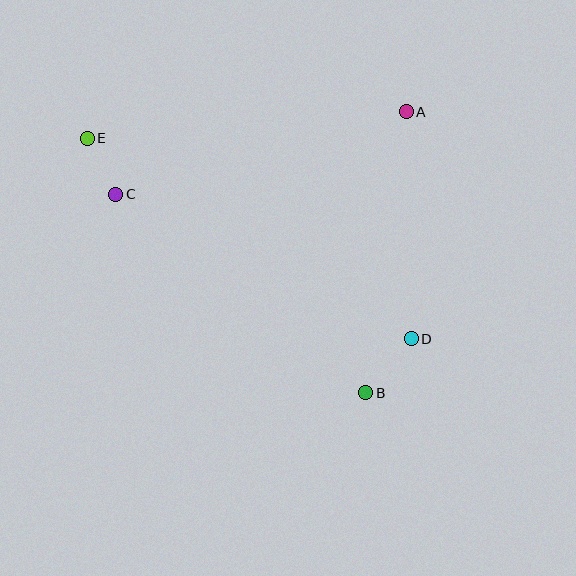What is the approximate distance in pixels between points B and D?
The distance between B and D is approximately 70 pixels.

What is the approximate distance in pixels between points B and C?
The distance between B and C is approximately 319 pixels.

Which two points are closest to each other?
Points C and E are closest to each other.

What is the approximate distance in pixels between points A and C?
The distance between A and C is approximately 302 pixels.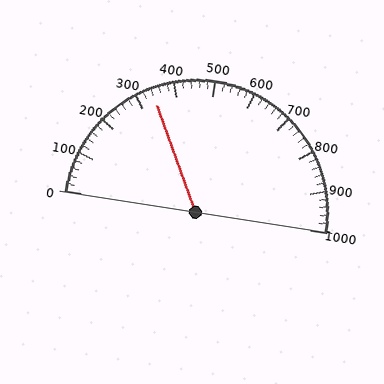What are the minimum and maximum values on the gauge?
The gauge ranges from 0 to 1000.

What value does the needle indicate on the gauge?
The needle indicates approximately 340.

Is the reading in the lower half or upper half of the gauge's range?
The reading is in the lower half of the range (0 to 1000).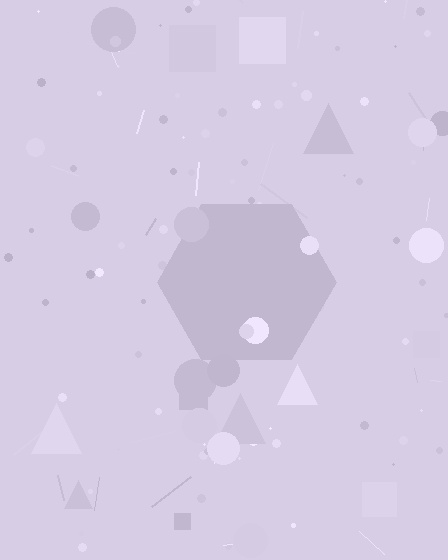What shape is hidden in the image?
A hexagon is hidden in the image.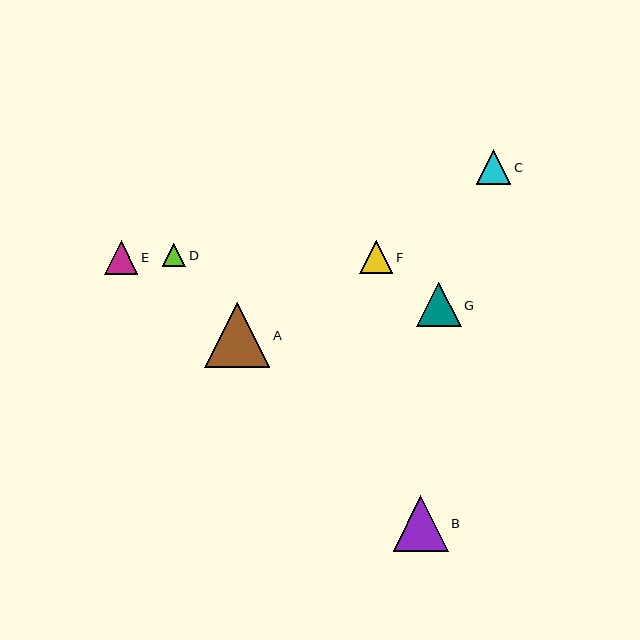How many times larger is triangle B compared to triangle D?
Triangle B is approximately 2.4 times the size of triangle D.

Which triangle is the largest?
Triangle A is the largest with a size of approximately 65 pixels.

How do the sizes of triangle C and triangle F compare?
Triangle C and triangle F are approximately the same size.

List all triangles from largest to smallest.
From largest to smallest: A, B, G, C, E, F, D.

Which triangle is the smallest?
Triangle D is the smallest with a size of approximately 24 pixels.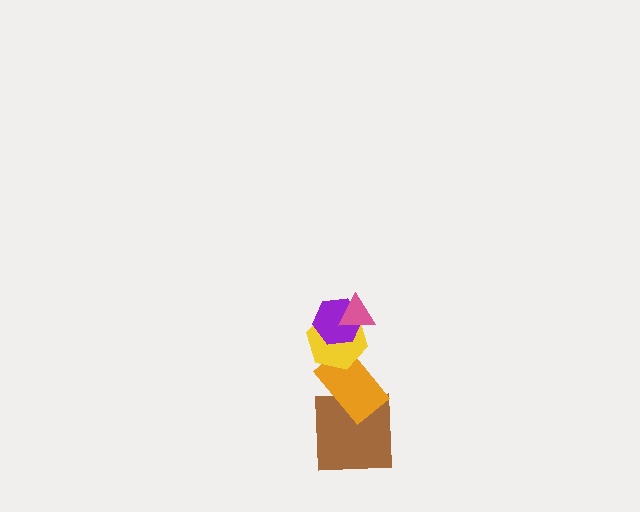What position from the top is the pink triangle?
The pink triangle is 1st from the top.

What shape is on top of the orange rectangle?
The yellow hexagon is on top of the orange rectangle.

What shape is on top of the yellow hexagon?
The purple hexagon is on top of the yellow hexagon.